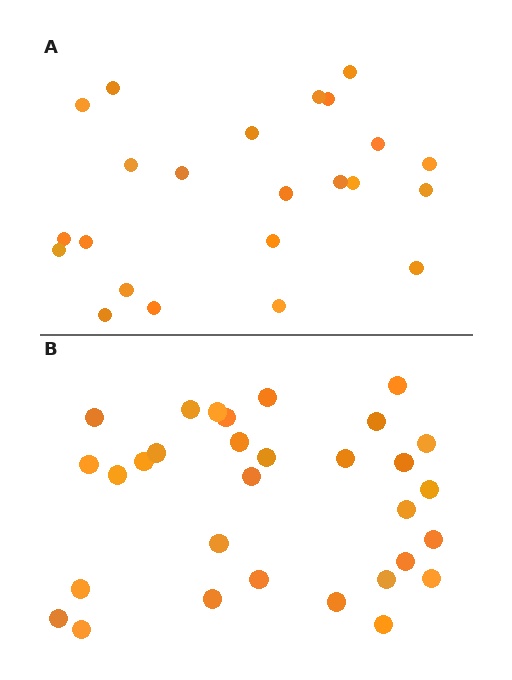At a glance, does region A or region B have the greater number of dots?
Region B (the bottom region) has more dots.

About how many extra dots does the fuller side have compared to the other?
Region B has roughly 8 or so more dots than region A.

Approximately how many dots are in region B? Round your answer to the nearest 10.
About 30 dots. (The exact count is 31, which rounds to 30.)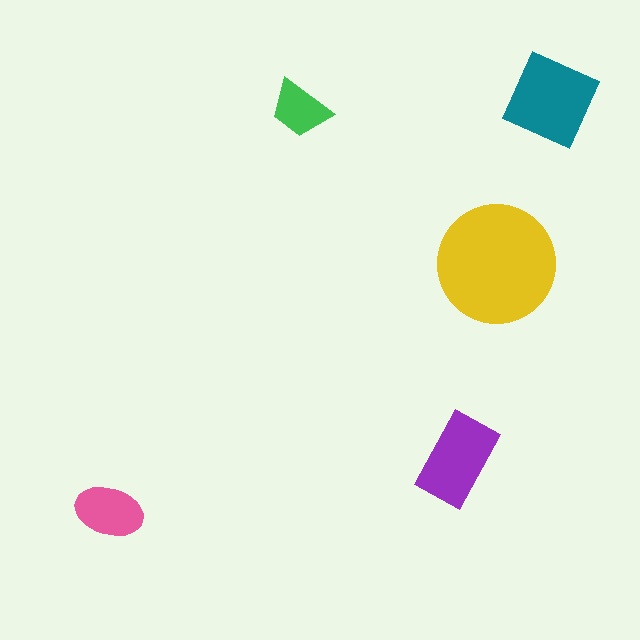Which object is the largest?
The yellow circle.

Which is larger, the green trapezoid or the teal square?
The teal square.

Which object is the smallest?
The green trapezoid.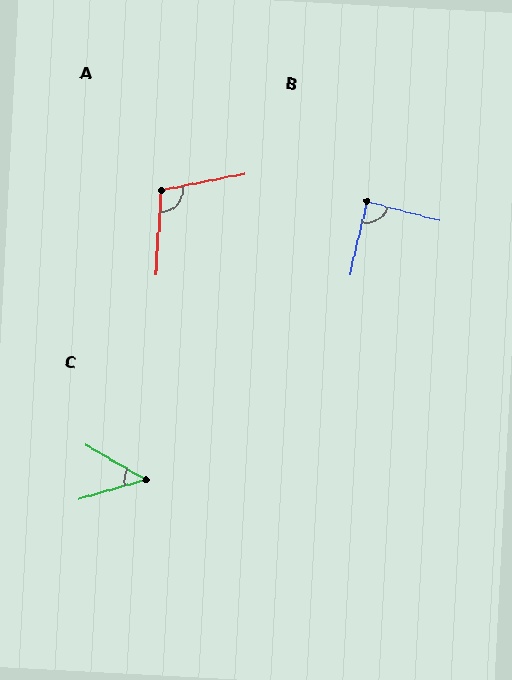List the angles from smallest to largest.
C (47°), B (89°), A (105°).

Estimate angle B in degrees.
Approximately 89 degrees.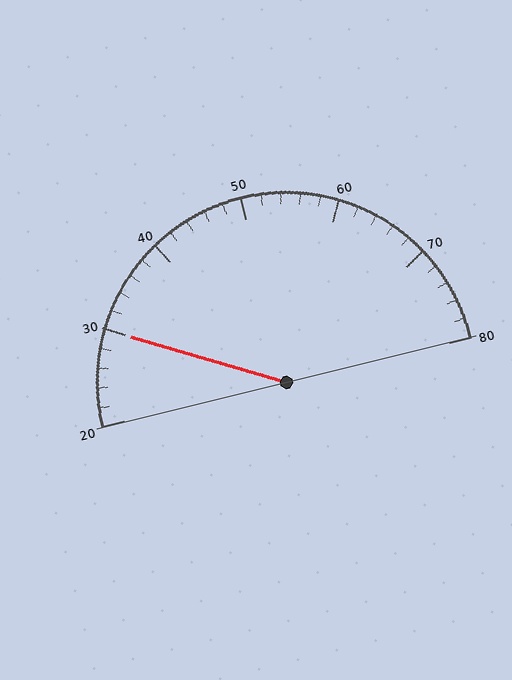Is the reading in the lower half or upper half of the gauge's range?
The reading is in the lower half of the range (20 to 80).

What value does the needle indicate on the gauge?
The needle indicates approximately 30.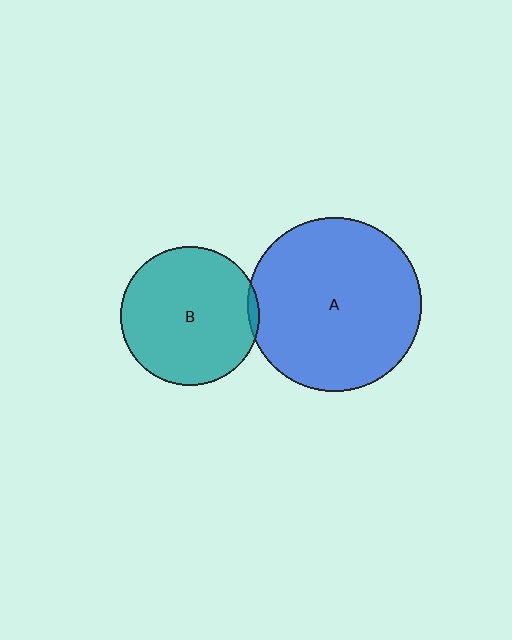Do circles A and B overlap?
Yes.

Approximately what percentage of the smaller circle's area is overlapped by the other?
Approximately 5%.